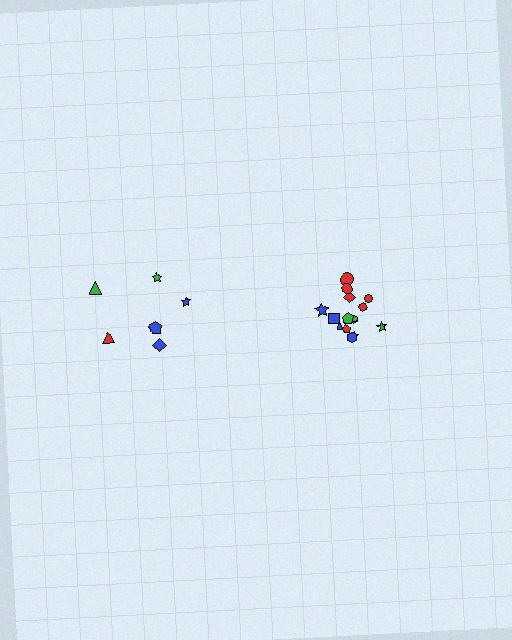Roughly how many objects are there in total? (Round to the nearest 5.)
Roughly 20 objects in total.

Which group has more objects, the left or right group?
The right group.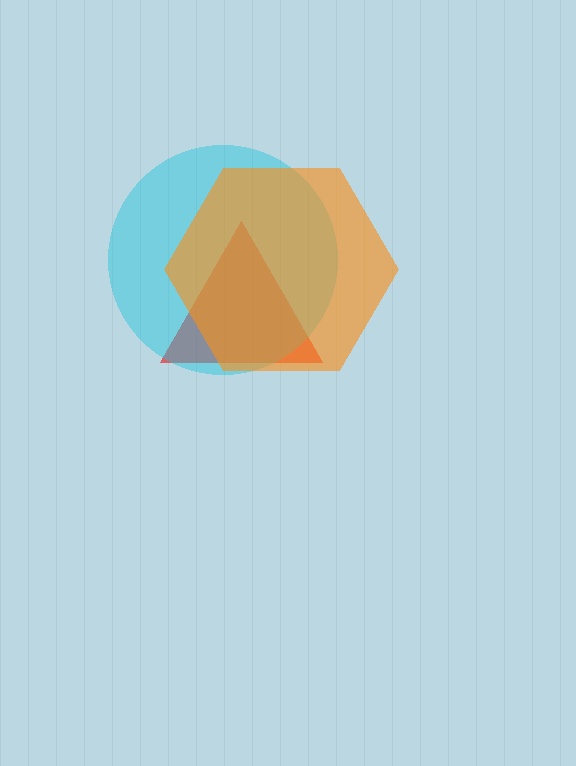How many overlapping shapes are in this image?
There are 3 overlapping shapes in the image.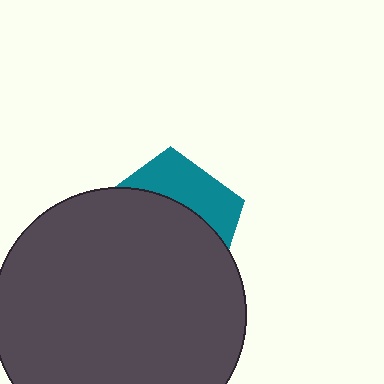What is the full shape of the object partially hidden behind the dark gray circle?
The partially hidden object is a teal pentagon.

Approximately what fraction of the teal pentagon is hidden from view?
Roughly 67% of the teal pentagon is hidden behind the dark gray circle.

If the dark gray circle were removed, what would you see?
You would see the complete teal pentagon.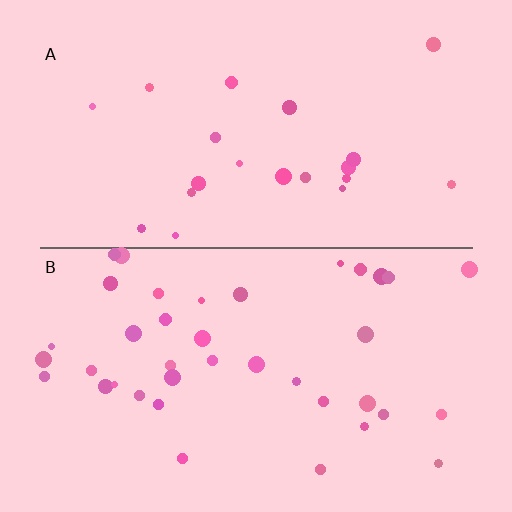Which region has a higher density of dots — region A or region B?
B (the bottom).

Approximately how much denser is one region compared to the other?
Approximately 1.9× — region B over region A.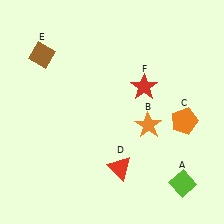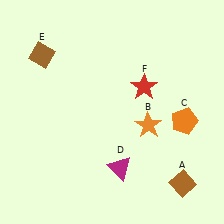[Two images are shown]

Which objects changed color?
A changed from lime to brown. D changed from red to magenta.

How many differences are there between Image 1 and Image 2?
There are 2 differences between the two images.